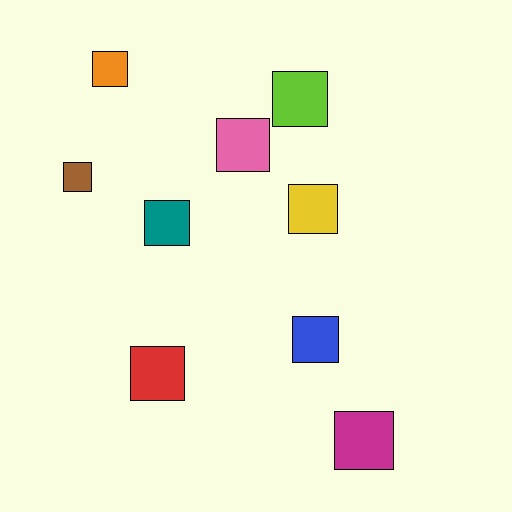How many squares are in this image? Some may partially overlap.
There are 9 squares.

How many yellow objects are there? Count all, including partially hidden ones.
There is 1 yellow object.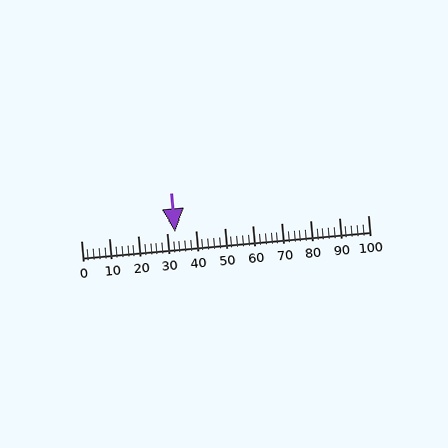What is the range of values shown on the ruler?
The ruler shows values from 0 to 100.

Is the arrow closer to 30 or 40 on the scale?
The arrow is closer to 30.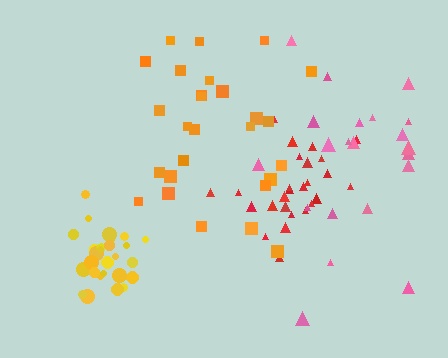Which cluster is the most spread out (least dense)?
Pink.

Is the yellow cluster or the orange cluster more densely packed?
Yellow.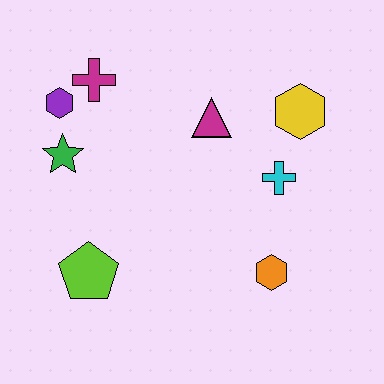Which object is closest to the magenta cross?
The purple hexagon is closest to the magenta cross.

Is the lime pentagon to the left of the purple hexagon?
No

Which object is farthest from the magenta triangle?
The lime pentagon is farthest from the magenta triangle.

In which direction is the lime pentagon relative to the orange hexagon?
The lime pentagon is to the left of the orange hexagon.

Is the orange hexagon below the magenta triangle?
Yes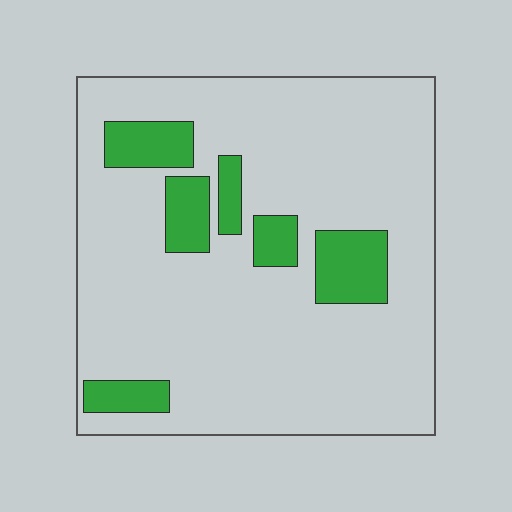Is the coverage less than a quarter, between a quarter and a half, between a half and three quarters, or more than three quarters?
Less than a quarter.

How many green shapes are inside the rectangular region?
6.